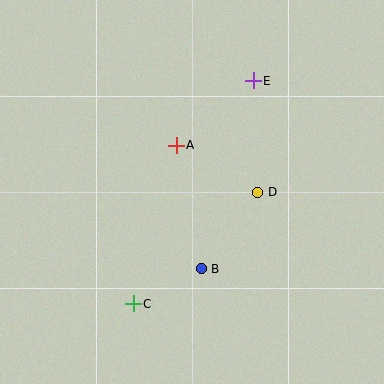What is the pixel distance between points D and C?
The distance between D and C is 167 pixels.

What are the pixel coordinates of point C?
Point C is at (133, 304).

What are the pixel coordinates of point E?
Point E is at (253, 81).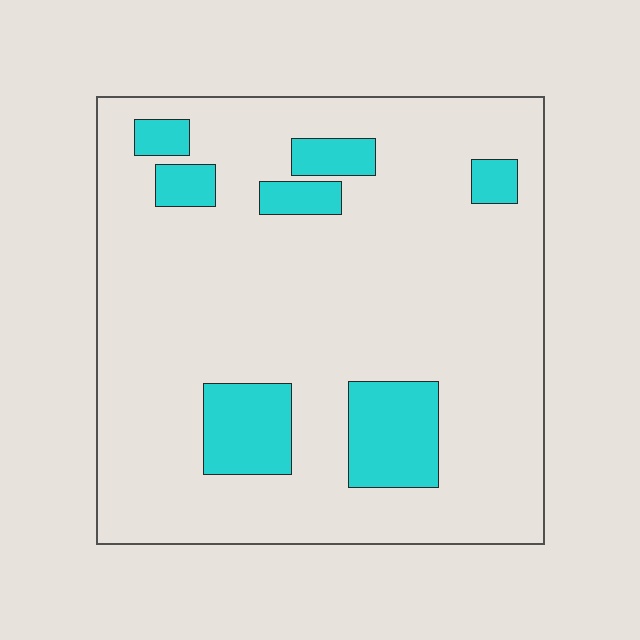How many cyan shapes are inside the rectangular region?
7.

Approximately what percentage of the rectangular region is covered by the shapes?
Approximately 15%.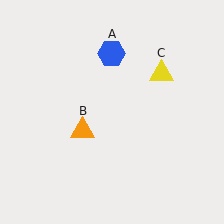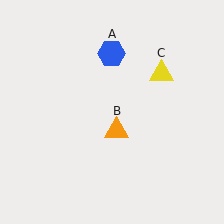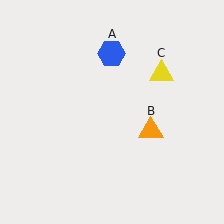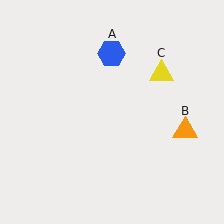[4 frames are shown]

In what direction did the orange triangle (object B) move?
The orange triangle (object B) moved right.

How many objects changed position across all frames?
1 object changed position: orange triangle (object B).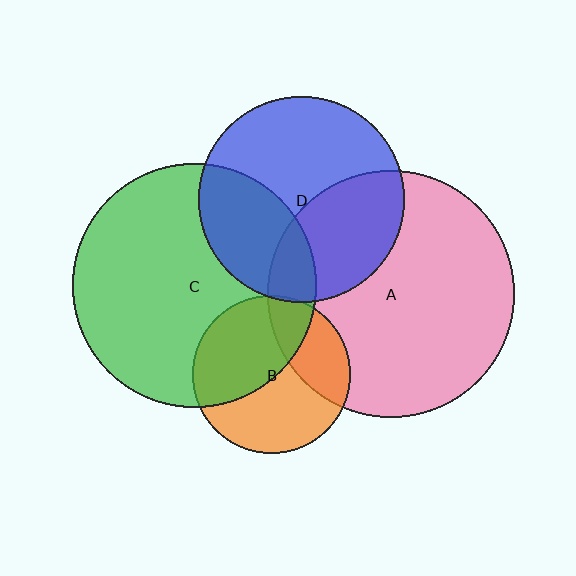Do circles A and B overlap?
Yes.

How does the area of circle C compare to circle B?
Approximately 2.4 times.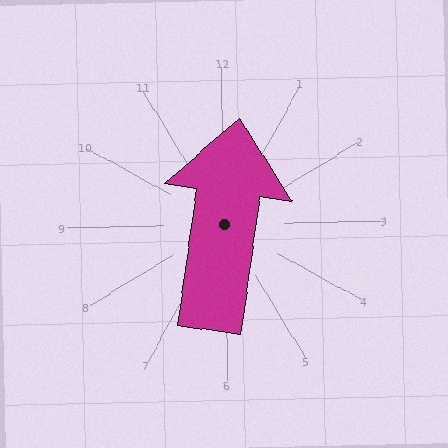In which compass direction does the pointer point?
North.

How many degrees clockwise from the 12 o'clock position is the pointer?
Approximately 9 degrees.